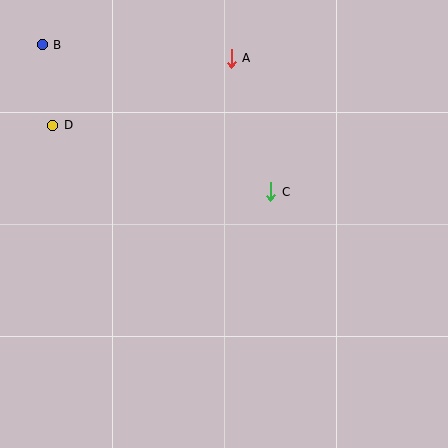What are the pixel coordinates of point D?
Point D is at (53, 125).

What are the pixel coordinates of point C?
Point C is at (271, 192).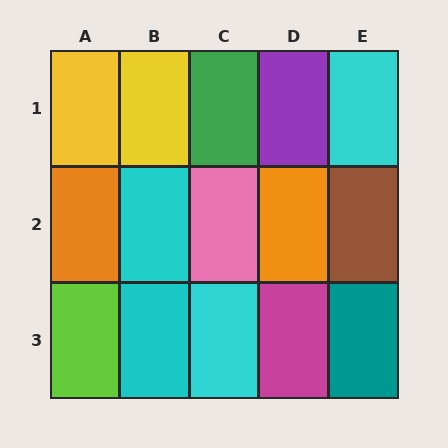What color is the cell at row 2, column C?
Pink.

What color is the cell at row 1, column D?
Purple.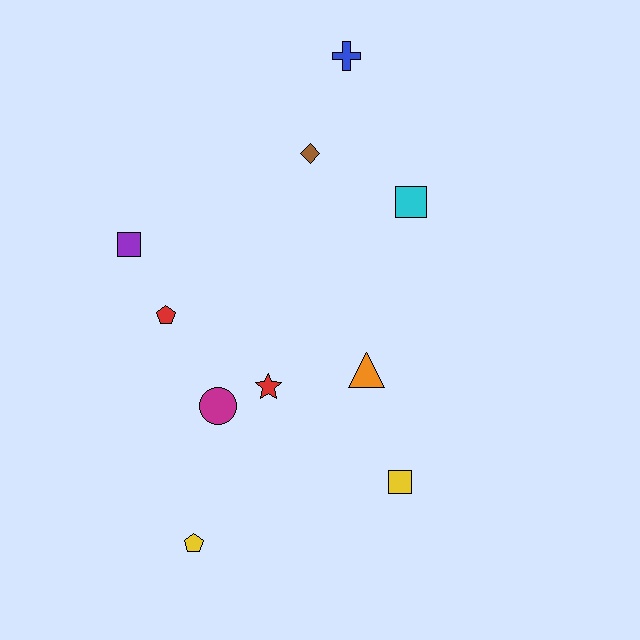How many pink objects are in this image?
There are no pink objects.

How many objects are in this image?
There are 10 objects.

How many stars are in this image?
There is 1 star.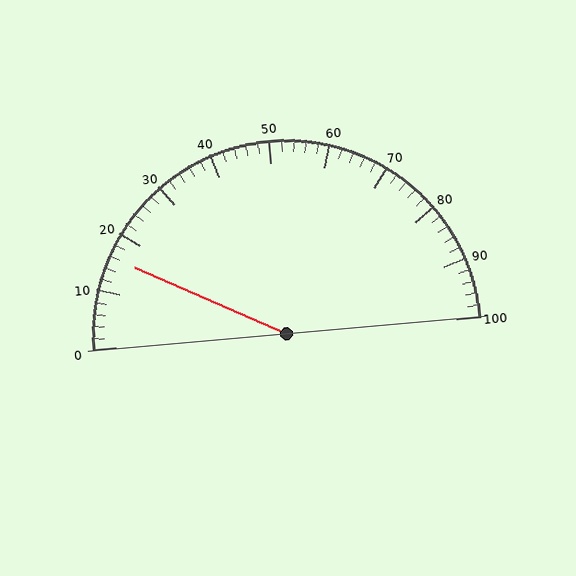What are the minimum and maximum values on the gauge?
The gauge ranges from 0 to 100.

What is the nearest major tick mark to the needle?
The nearest major tick mark is 20.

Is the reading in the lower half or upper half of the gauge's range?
The reading is in the lower half of the range (0 to 100).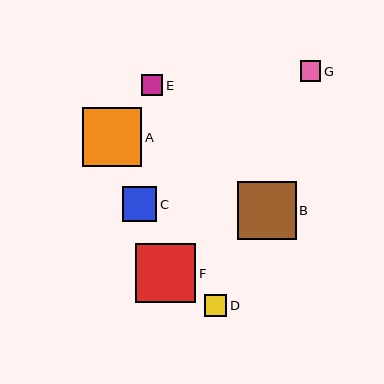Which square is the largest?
Square F is the largest with a size of approximately 60 pixels.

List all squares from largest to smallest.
From largest to smallest: F, A, B, C, D, E, G.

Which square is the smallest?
Square G is the smallest with a size of approximately 21 pixels.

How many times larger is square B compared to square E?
Square B is approximately 2.8 times the size of square E.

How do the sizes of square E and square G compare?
Square E and square G are approximately the same size.